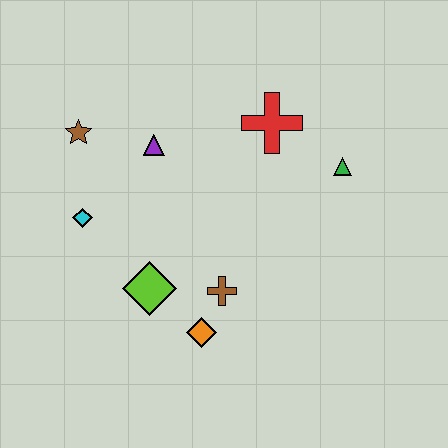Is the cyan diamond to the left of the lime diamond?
Yes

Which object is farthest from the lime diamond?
The green triangle is farthest from the lime diamond.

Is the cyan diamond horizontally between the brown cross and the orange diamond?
No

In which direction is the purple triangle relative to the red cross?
The purple triangle is to the left of the red cross.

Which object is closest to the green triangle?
The red cross is closest to the green triangle.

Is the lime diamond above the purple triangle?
No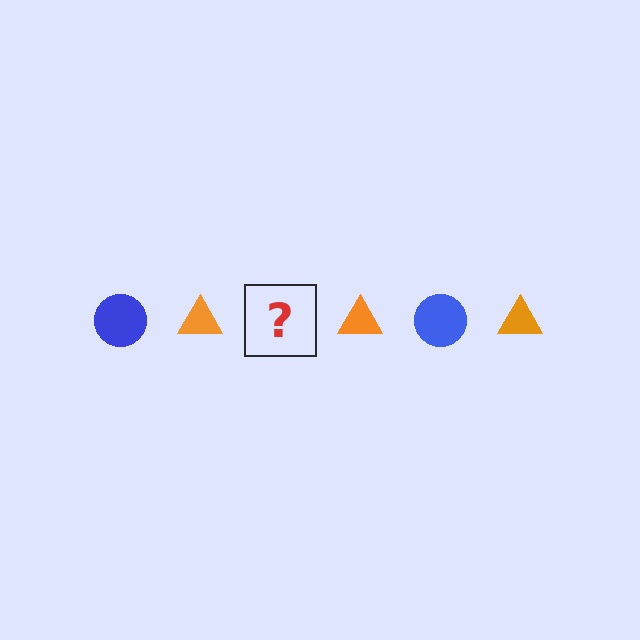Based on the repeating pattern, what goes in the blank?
The blank should be a blue circle.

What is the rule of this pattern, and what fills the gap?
The rule is that the pattern alternates between blue circle and orange triangle. The gap should be filled with a blue circle.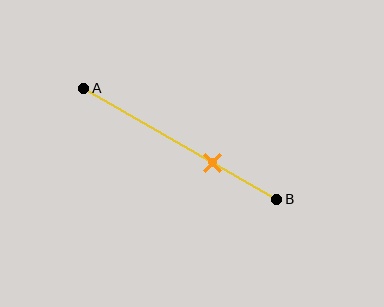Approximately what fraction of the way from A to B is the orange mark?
The orange mark is approximately 65% of the way from A to B.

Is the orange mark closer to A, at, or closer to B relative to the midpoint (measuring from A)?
The orange mark is closer to point B than the midpoint of segment AB.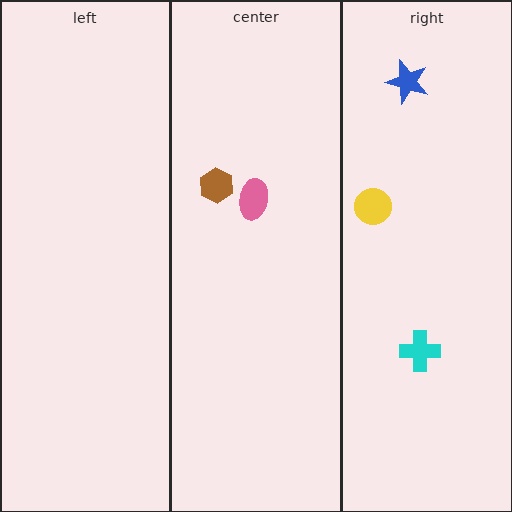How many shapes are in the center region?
2.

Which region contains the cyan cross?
The right region.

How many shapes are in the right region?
3.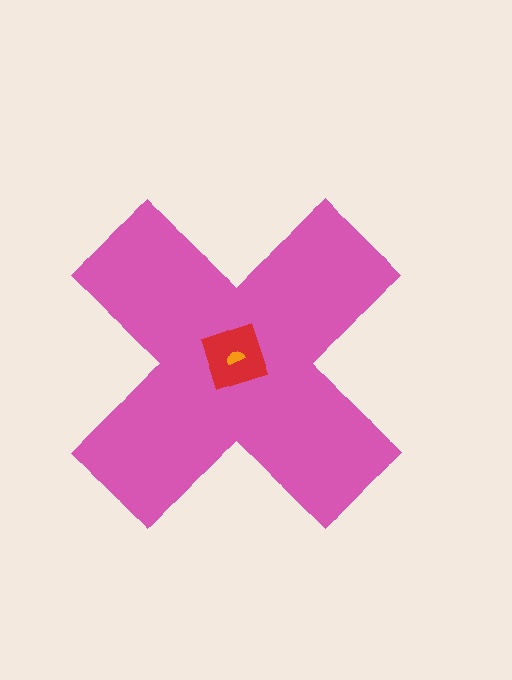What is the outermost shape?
The pink cross.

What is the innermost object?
The orange semicircle.